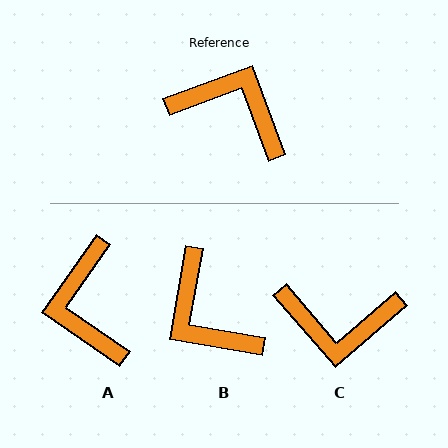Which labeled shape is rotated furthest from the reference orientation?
C, about 159 degrees away.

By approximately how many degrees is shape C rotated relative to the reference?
Approximately 159 degrees clockwise.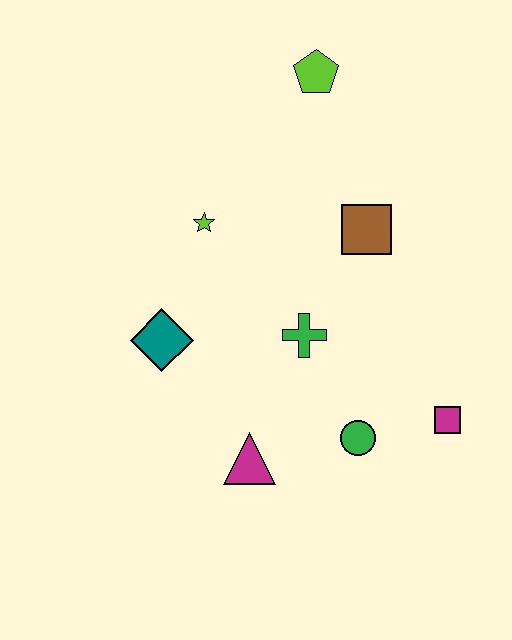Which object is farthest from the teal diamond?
The lime pentagon is farthest from the teal diamond.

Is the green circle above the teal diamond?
No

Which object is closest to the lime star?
The teal diamond is closest to the lime star.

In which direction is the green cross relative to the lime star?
The green cross is below the lime star.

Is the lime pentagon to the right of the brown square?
No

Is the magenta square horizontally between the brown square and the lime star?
No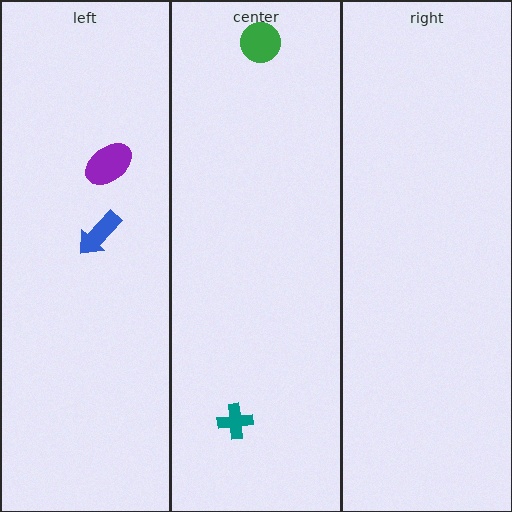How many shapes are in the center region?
2.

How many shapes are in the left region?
2.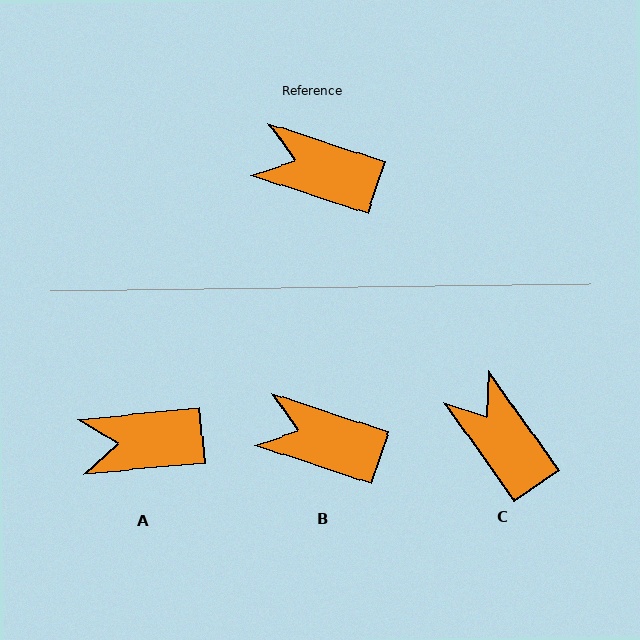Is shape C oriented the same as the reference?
No, it is off by about 36 degrees.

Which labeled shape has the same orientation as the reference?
B.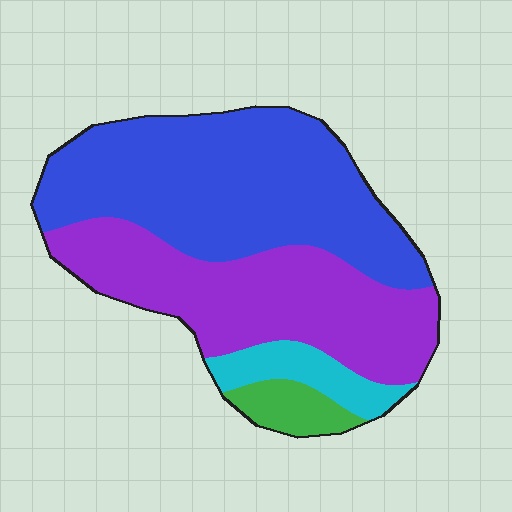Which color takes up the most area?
Blue, at roughly 50%.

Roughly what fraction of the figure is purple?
Purple takes up between a quarter and a half of the figure.